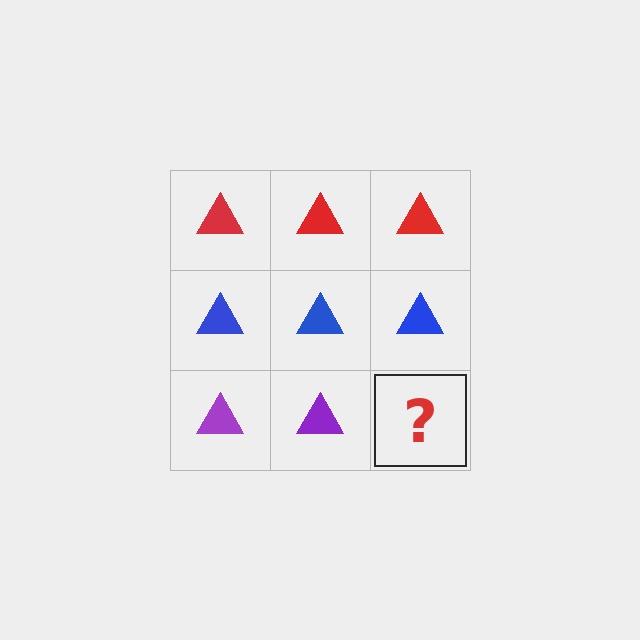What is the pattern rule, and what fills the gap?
The rule is that each row has a consistent color. The gap should be filled with a purple triangle.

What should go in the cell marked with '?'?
The missing cell should contain a purple triangle.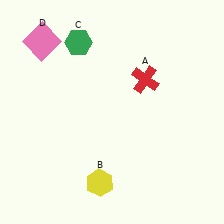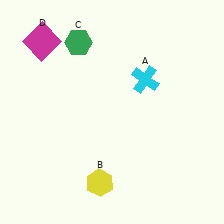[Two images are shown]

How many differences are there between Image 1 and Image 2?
There are 2 differences between the two images.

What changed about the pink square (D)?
In Image 1, D is pink. In Image 2, it changed to magenta.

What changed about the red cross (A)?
In Image 1, A is red. In Image 2, it changed to cyan.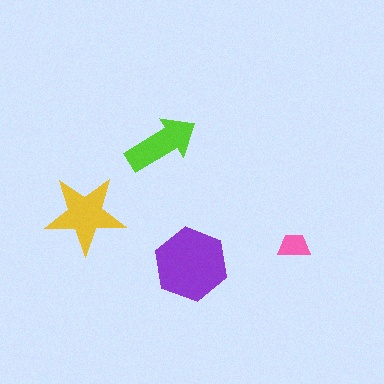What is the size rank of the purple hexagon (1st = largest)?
1st.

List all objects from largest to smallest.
The purple hexagon, the yellow star, the lime arrow, the pink trapezoid.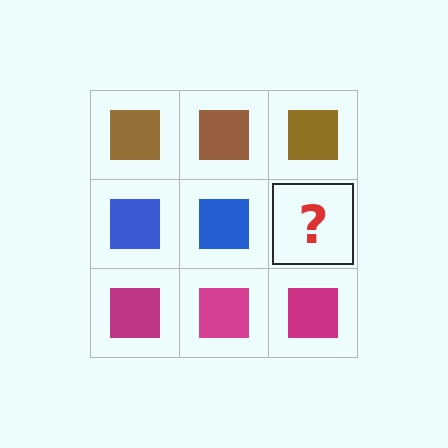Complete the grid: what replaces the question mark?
The question mark should be replaced with a blue square.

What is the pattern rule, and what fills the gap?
The rule is that each row has a consistent color. The gap should be filled with a blue square.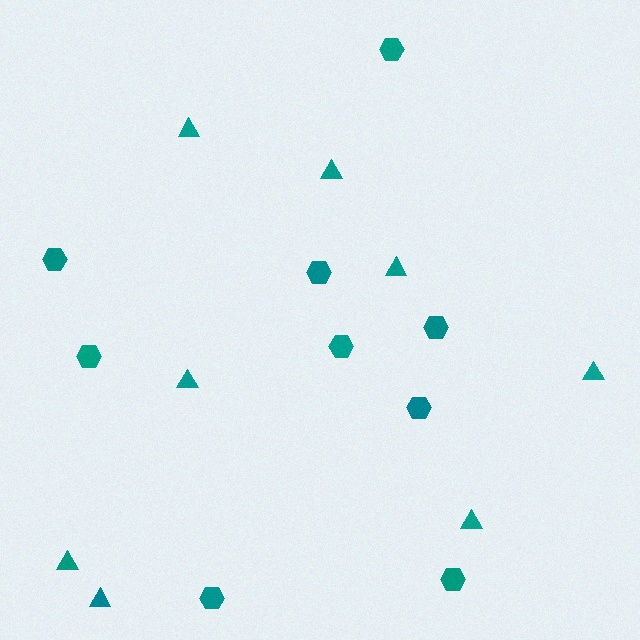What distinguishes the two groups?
There are 2 groups: one group of triangles (8) and one group of hexagons (9).